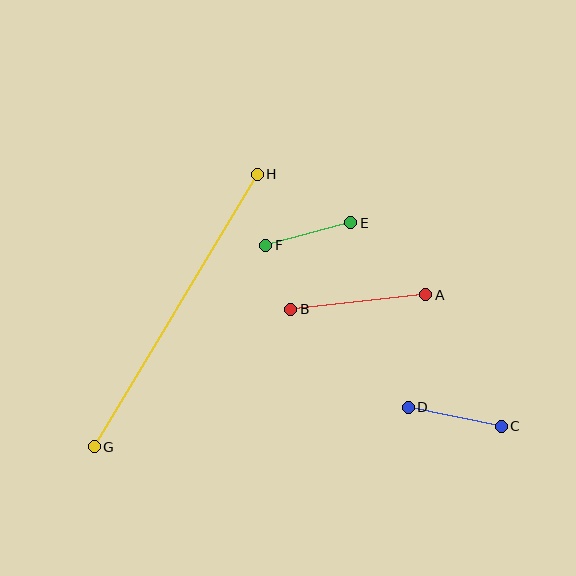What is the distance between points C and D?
The distance is approximately 95 pixels.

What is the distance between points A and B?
The distance is approximately 136 pixels.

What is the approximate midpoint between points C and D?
The midpoint is at approximately (455, 417) pixels.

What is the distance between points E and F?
The distance is approximately 88 pixels.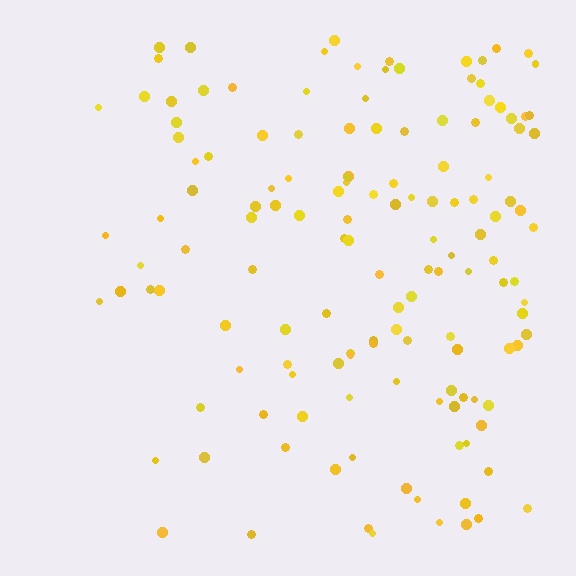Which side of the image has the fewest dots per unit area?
The left.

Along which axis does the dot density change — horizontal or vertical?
Horizontal.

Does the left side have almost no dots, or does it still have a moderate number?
Still a moderate number, just noticeably fewer than the right.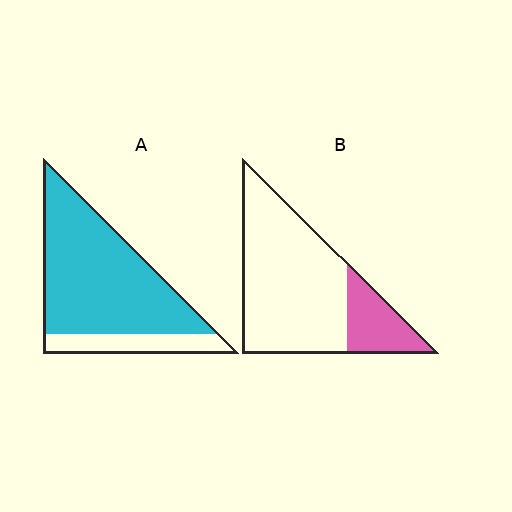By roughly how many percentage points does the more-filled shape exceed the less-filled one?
By roughly 60 percentage points (A over B).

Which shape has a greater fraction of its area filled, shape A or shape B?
Shape A.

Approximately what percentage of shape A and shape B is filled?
A is approximately 80% and B is approximately 20%.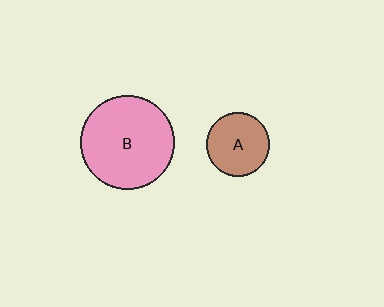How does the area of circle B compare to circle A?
Approximately 2.2 times.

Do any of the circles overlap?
No, none of the circles overlap.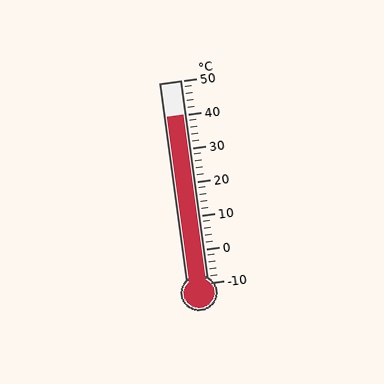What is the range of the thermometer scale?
The thermometer scale ranges from -10°C to 50°C.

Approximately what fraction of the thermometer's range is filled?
The thermometer is filled to approximately 85% of its range.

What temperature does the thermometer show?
The thermometer shows approximately 40°C.